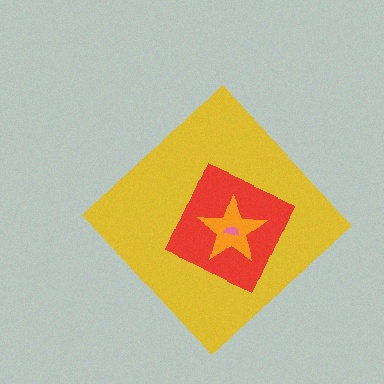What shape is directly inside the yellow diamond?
The red square.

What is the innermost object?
The pink semicircle.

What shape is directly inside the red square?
The orange star.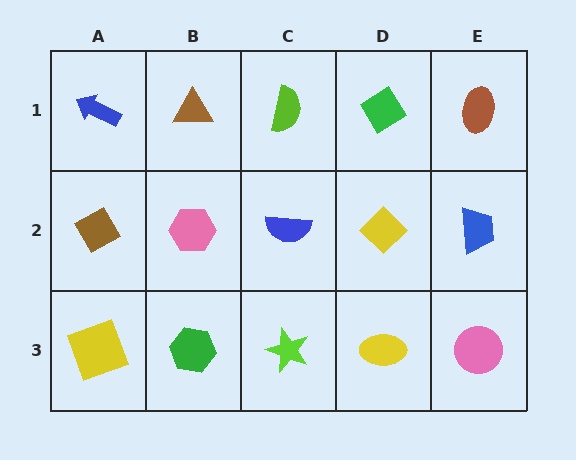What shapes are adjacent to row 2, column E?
A brown ellipse (row 1, column E), a pink circle (row 3, column E), a yellow diamond (row 2, column D).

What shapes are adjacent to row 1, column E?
A blue trapezoid (row 2, column E), a green diamond (row 1, column D).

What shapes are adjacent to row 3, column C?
A blue semicircle (row 2, column C), a green hexagon (row 3, column B), a yellow ellipse (row 3, column D).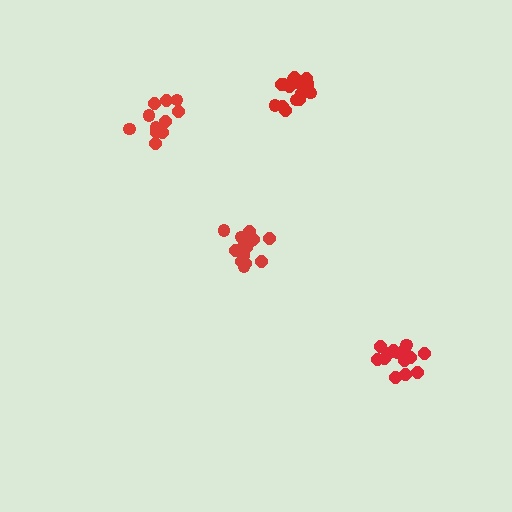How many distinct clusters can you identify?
There are 4 distinct clusters.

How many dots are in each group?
Group 1: 18 dots, Group 2: 13 dots, Group 3: 16 dots, Group 4: 14 dots (61 total).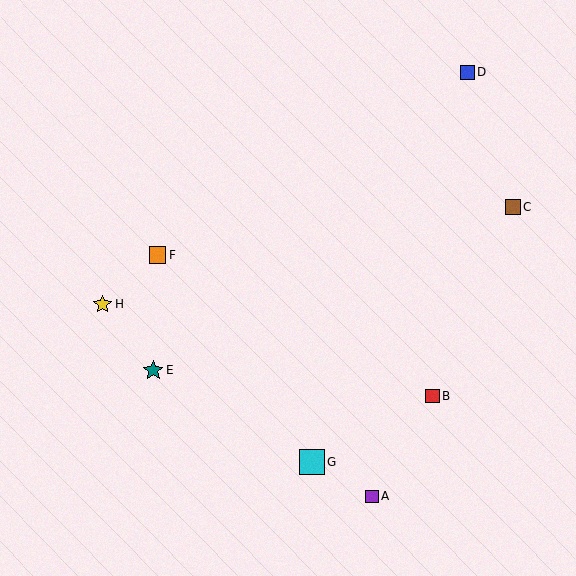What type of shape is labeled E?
Shape E is a teal star.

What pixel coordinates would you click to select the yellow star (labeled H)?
Click at (103, 304) to select the yellow star H.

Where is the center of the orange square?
The center of the orange square is at (158, 255).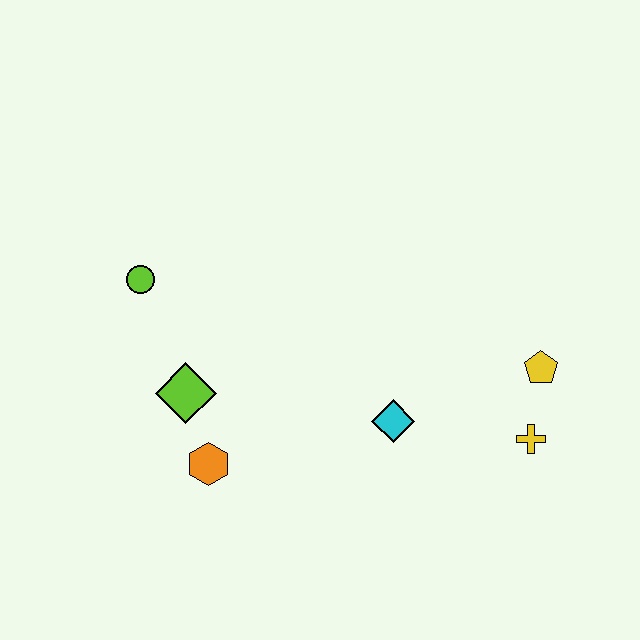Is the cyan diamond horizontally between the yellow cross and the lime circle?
Yes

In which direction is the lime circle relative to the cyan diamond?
The lime circle is to the left of the cyan diamond.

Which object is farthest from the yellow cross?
The lime circle is farthest from the yellow cross.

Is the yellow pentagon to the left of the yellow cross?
No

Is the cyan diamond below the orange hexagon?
No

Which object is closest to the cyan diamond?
The yellow cross is closest to the cyan diamond.